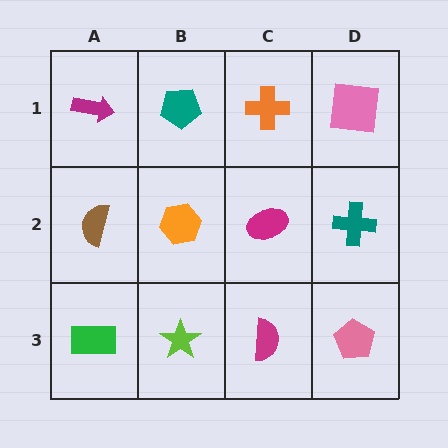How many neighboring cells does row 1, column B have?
3.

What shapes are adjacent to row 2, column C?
An orange cross (row 1, column C), a magenta semicircle (row 3, column C), an orange hexagon (row 2, column B), a teal cross (row 2, column D).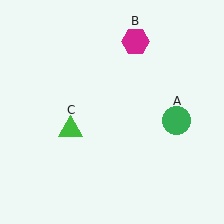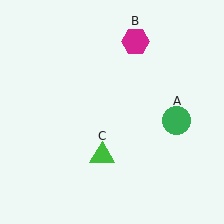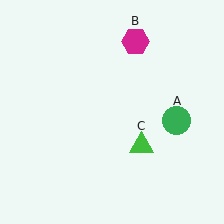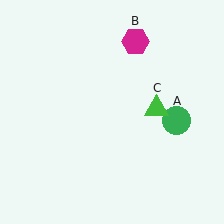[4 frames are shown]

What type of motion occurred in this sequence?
The green triangle (object C) rotated counterclockwise around the center of the scene.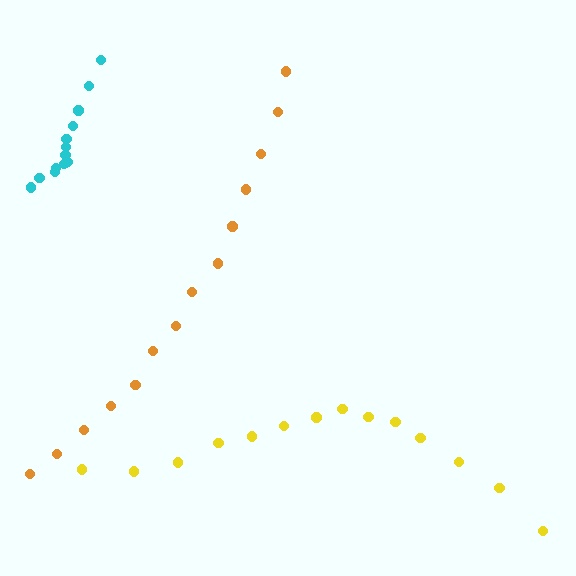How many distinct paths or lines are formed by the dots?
There are 3 distinct paths.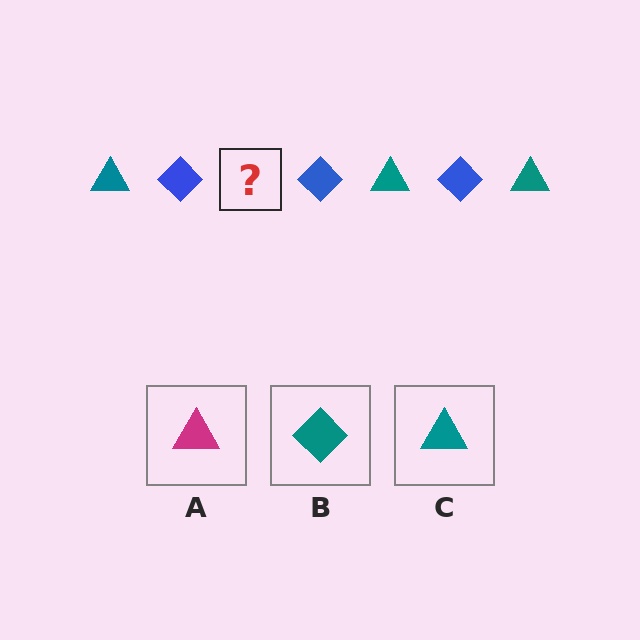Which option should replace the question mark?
Option C.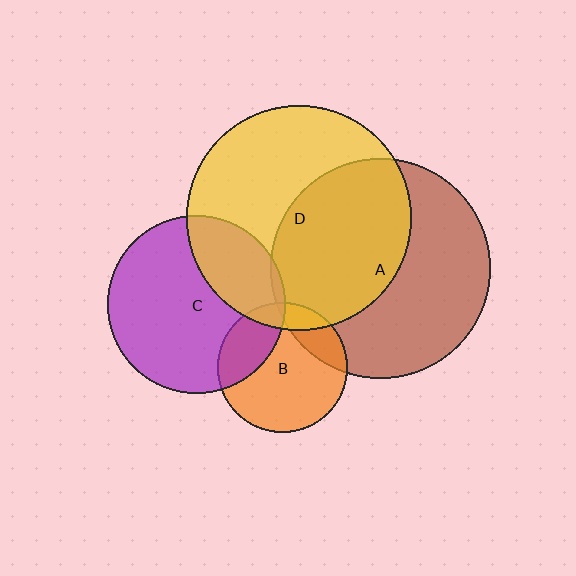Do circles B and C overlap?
Yes.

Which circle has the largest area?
Circle D (yellow).